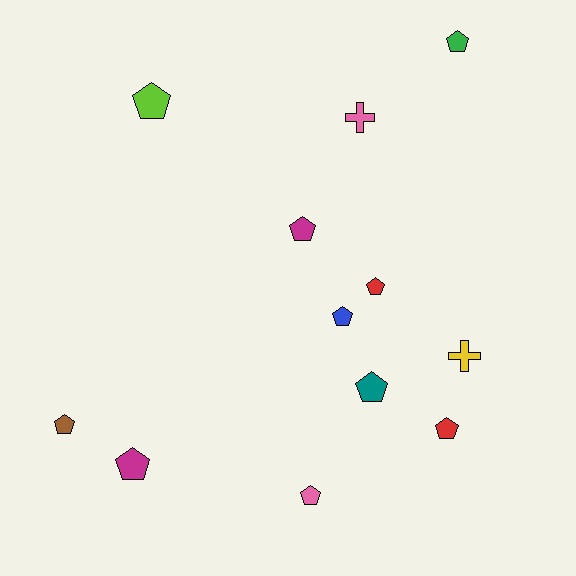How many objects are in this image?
There are 12 objects.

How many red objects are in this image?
There are 2 red objects.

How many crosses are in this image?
There are 2 crosses.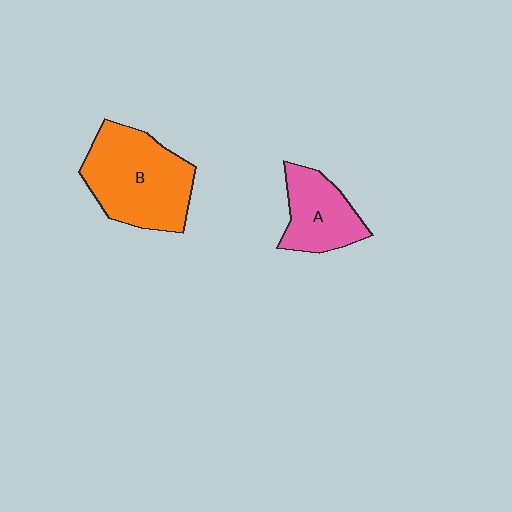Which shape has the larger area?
Shape B (orange).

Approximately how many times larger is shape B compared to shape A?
Approximately 1.7 times.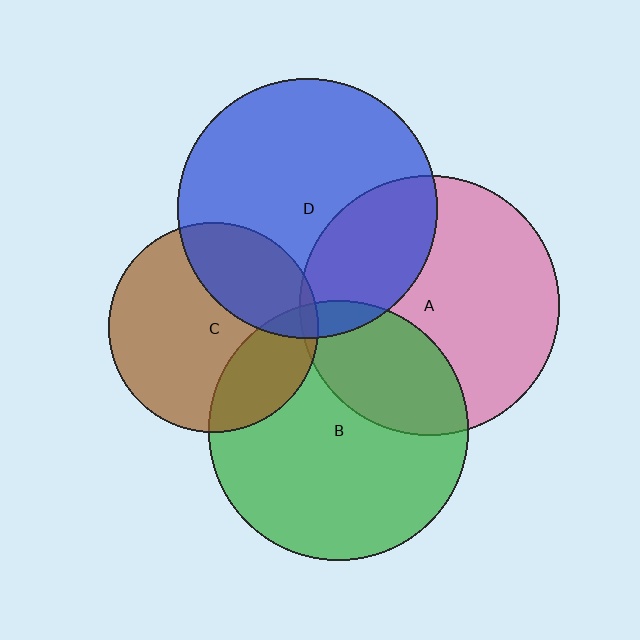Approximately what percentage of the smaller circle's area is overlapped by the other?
Approximately 5%.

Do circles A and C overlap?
Yes.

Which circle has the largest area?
Circle B (green).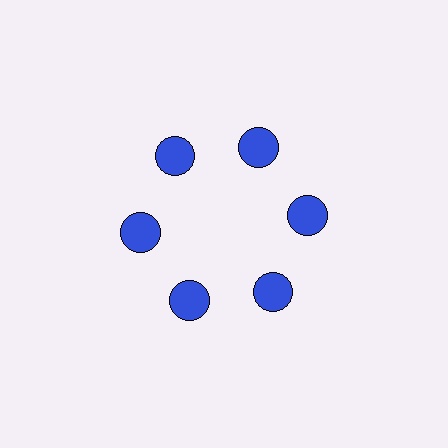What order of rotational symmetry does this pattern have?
This pattern has 6-fold rotational symmetry.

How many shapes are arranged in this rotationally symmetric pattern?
There are 6 shapes, arranged in 6 groups of 1.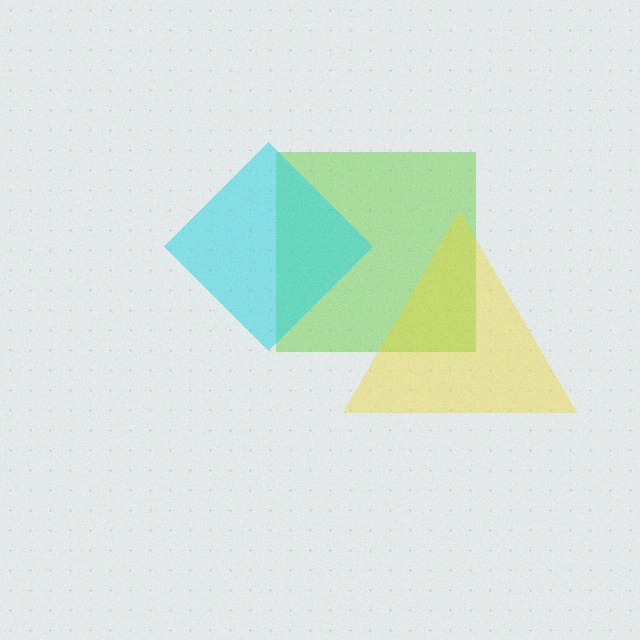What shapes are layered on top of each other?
The layered shapes are: a lime square, a yellow triangle, a cyan diamond.